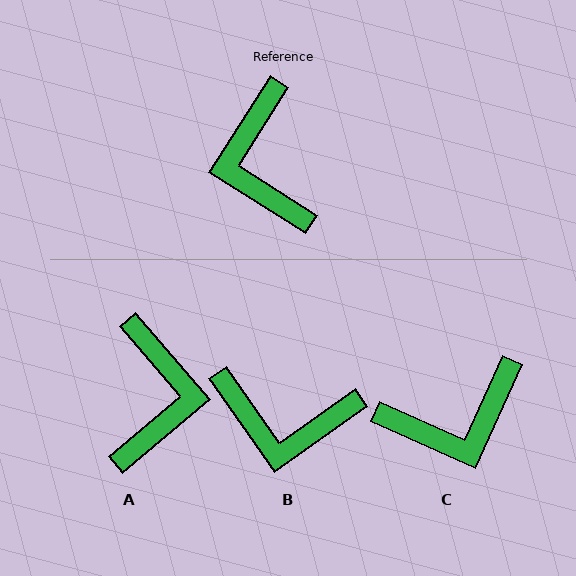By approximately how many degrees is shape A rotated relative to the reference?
Approximately 163 degrees counter-clockwise.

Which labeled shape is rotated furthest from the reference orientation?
A, about 163 degrees away.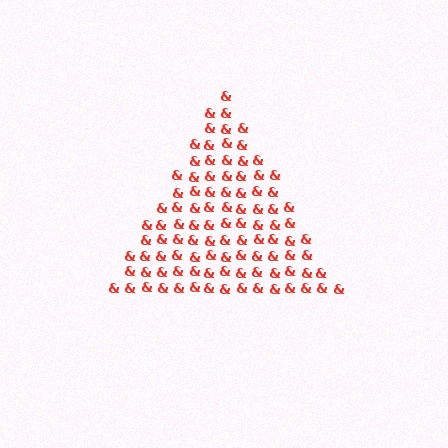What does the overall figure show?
The overall figure shows a triangle.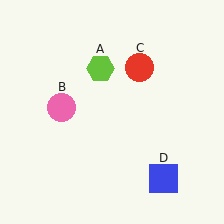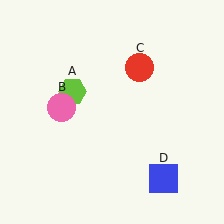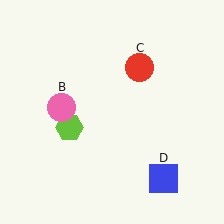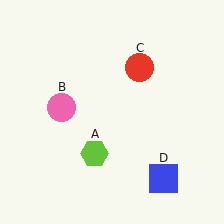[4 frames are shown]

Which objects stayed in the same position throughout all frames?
Pink circle (object B) and red circle (object C) and blue square (object D) remained stationary.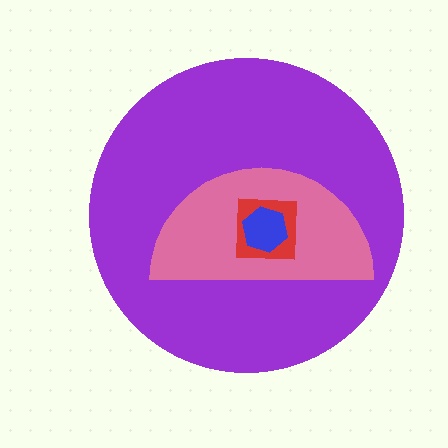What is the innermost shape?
The blue hexagon.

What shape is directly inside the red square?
The blue hexagon.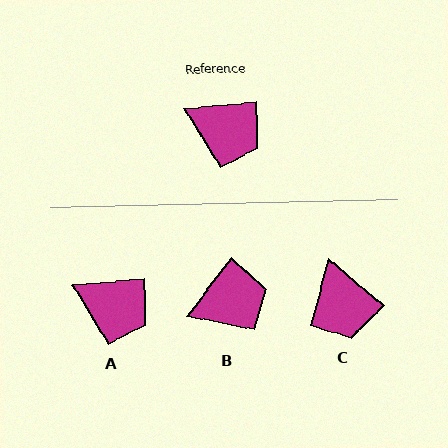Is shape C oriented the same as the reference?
No, it is off by about 46 degrees.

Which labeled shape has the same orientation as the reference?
A.